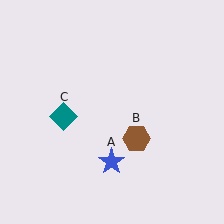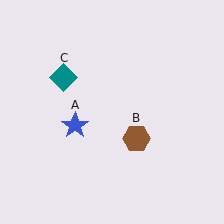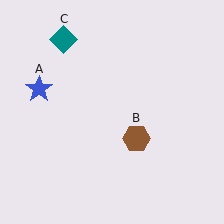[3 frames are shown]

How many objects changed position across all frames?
2 objects changed position: blue star (object A), teal diamond (object C).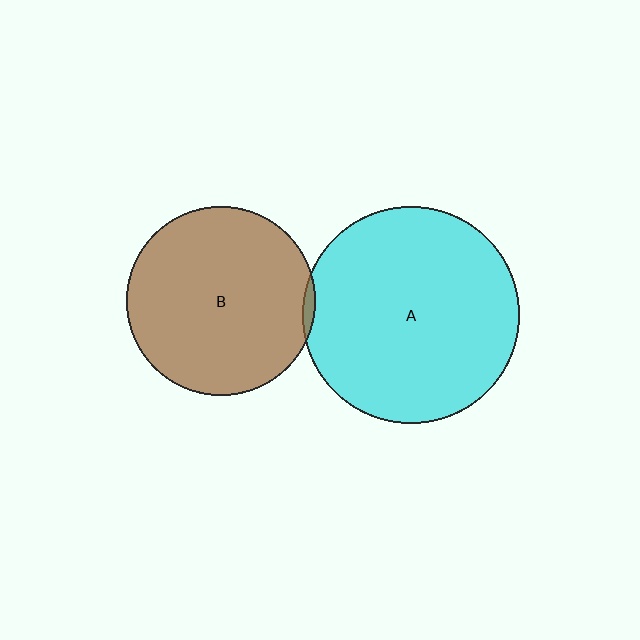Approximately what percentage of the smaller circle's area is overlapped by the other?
Approximately 5%.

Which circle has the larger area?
Circle A (cyan).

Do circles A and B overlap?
Yes.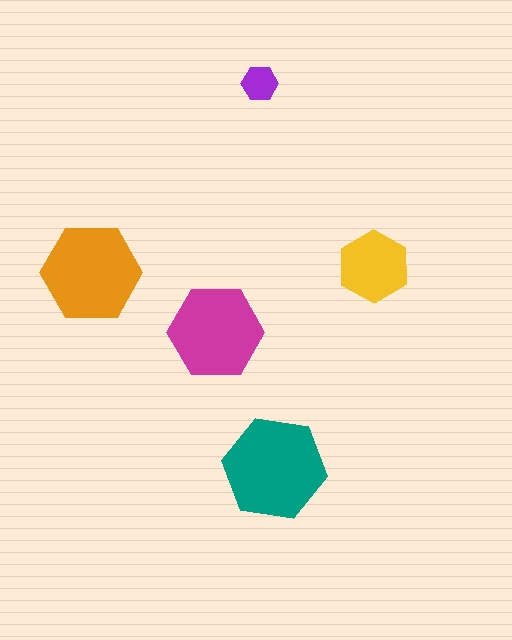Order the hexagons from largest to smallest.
the teal one, the orange one, the magenta one, the yellow one, the purple one.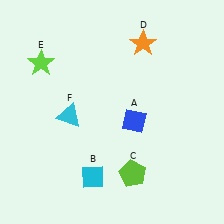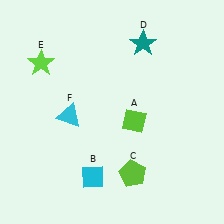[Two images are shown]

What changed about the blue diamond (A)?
In Image 1, A is blue. In Image 2, it changed to lime.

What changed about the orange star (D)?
In Image 1, D is orange. In Image 2, it changed to teal.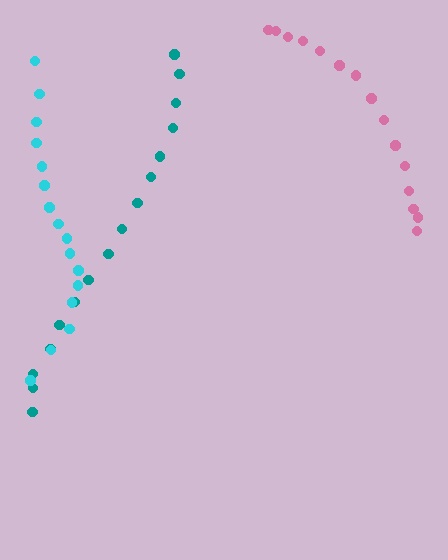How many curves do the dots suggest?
There are 3 distinct paths.